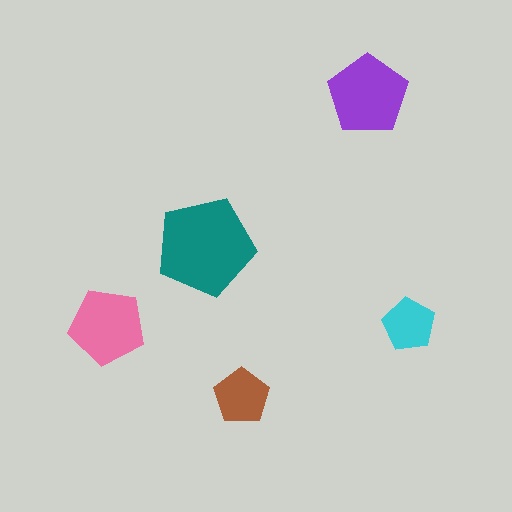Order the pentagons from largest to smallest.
the teal one, the purple one, the pink one, the brown one, the cyan one.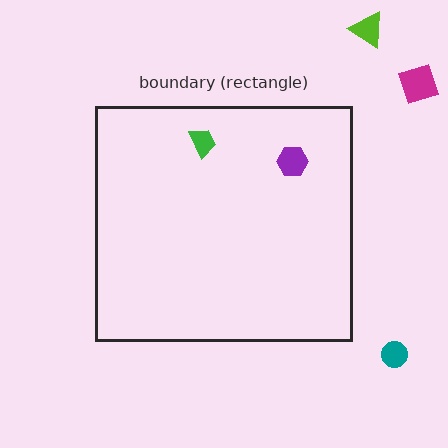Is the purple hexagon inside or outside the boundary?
Inside.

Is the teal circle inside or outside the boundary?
Outside.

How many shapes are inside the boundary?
2 inside, 3 outside.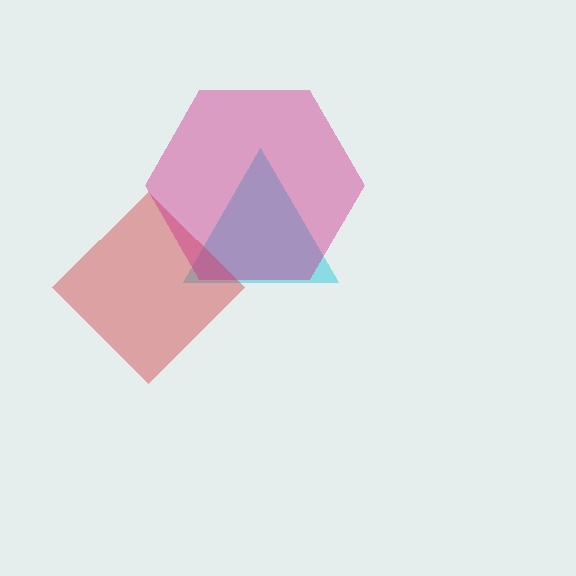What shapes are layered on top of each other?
The layered shapes are: a cyan triangle, a red diamond, a magenta hexagon.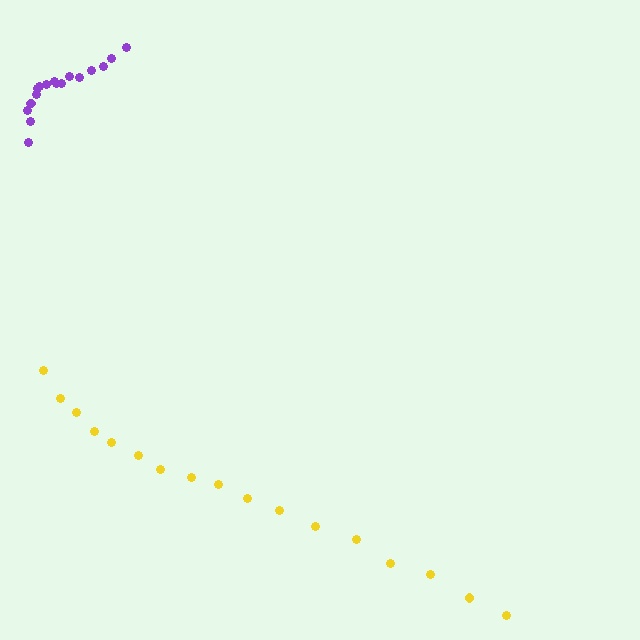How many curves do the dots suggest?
There are 2 distinct paths.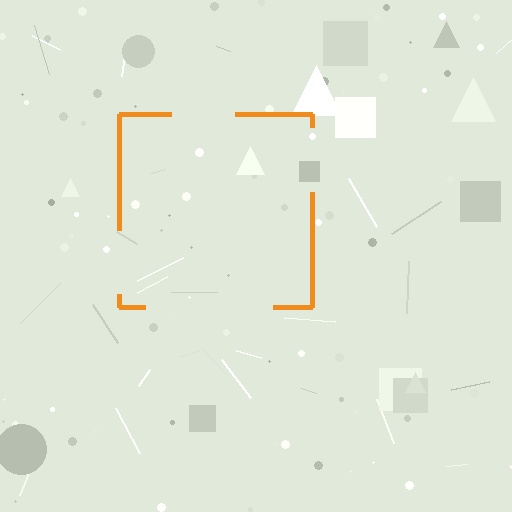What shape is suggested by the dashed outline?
The dashed outline suggests a square.